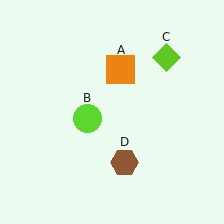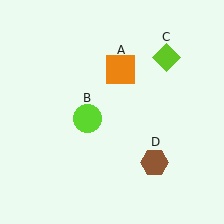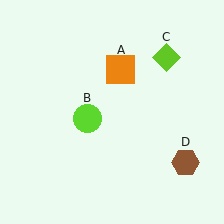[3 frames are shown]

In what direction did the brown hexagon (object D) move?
The brown hexagon (object D) moved right.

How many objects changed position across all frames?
1 object changed position: brown hexagon (object D).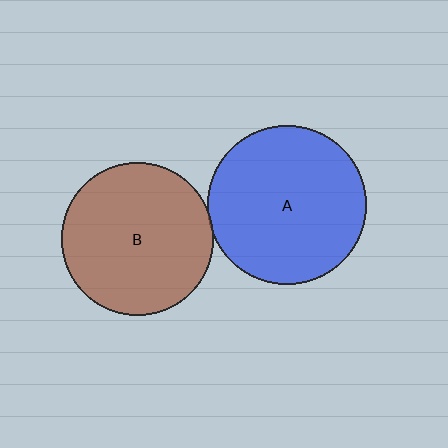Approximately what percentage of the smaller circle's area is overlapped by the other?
Approximately 5%.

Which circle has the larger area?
Circle A (blue).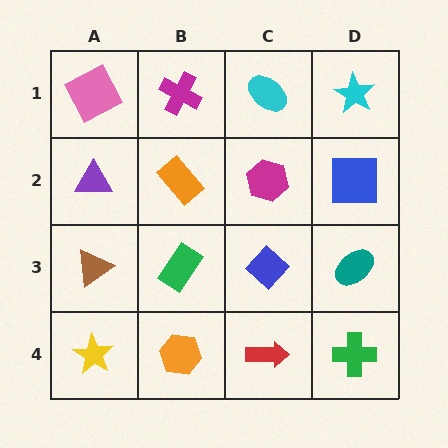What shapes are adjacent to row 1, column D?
A blue square (row 2, column D), a cyan ellipse (row 1, column C).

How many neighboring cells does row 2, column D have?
3.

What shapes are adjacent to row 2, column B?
A magenta cross (row 1, column B), a green rectangle (row 3, column B), a purple triangle (row 2, column A), a magenta hexagon (row 2, column C).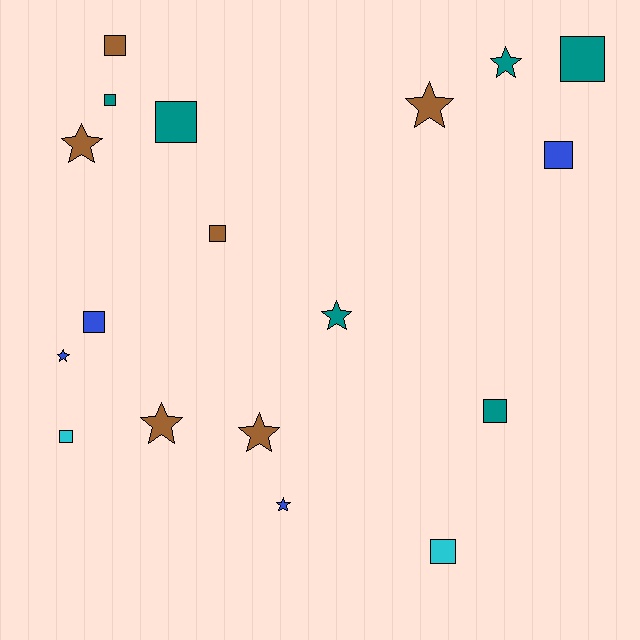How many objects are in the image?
There are 18 objects.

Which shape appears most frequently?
Square, with 10 objects.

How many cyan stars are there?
There are no cyan stars.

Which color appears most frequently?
Brown, with 6 objects.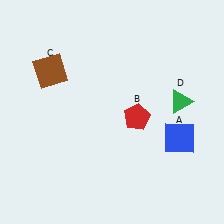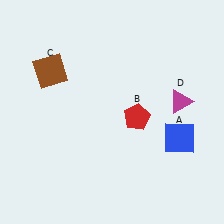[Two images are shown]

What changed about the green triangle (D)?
In Image 1, D is green. In Image 2, it changed to magenta.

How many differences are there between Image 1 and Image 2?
There is 1 difference between the two images.